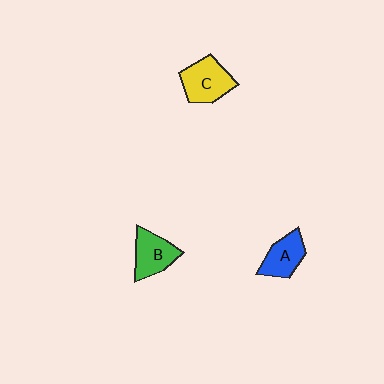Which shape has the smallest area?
Shape A (blue).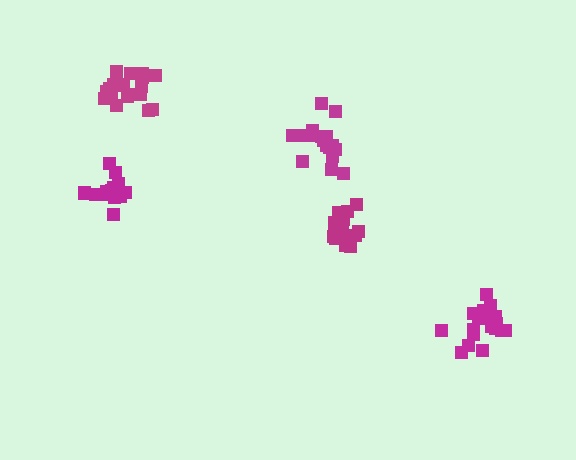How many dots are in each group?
Group 1: 17 dots, Group 2: 20 dots, Group 3: 14 dots, Group 4: 14 dots, Group 5: 18 dots (83 total).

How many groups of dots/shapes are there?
There are 5 groups.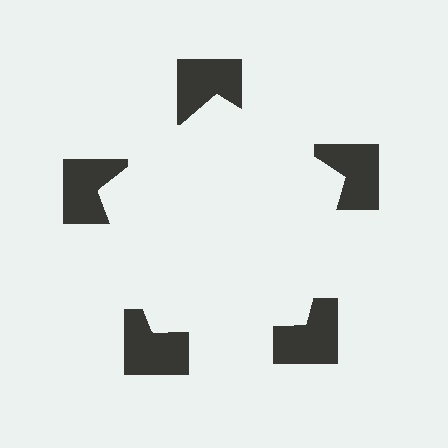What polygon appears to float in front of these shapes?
An illusory pentagon — its edges are inferred from the aligned wedge cuts in the notched squares, not physically drawn.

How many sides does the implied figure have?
5 sides.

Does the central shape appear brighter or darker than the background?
It typically appears slightly brighter than the background, even though no actual brightness change is drawn.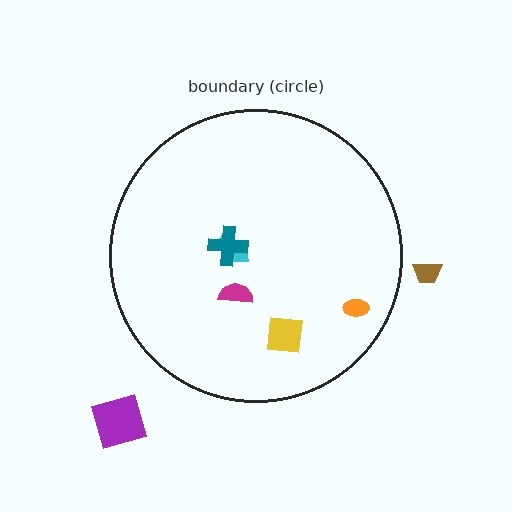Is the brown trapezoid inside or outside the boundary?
Outside.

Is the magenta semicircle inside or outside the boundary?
Inside.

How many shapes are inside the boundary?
5 inside, 2 outside.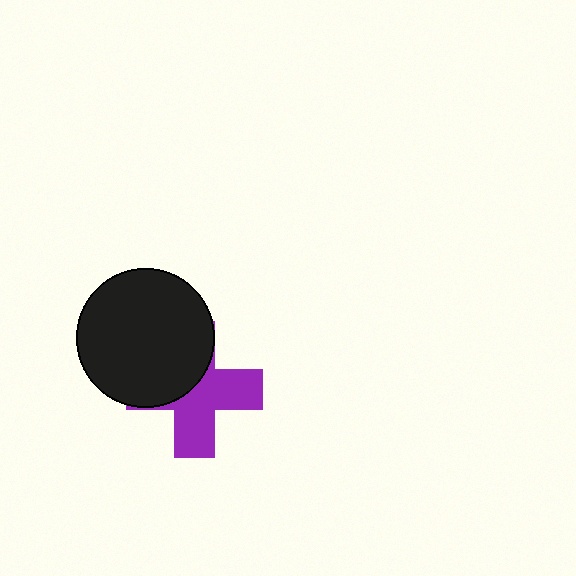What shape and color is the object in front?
The object in front is a black circle.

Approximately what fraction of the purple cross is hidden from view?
Roughly 46% of the purple cross is hidden behind the black circle.